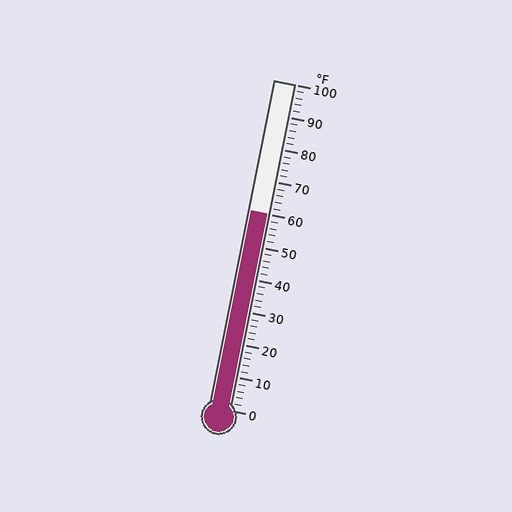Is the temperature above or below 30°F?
The temperature is above 30°F.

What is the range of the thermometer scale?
The thermometer scale ranges from 0°F to 100°F.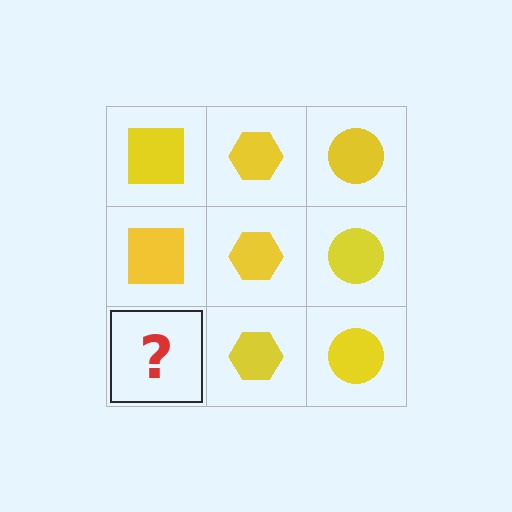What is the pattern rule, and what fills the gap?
The rule is that each column has a consistent shape. The gap should be filled with a yellow square.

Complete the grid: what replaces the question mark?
The question mark should be replaced with a yellow square.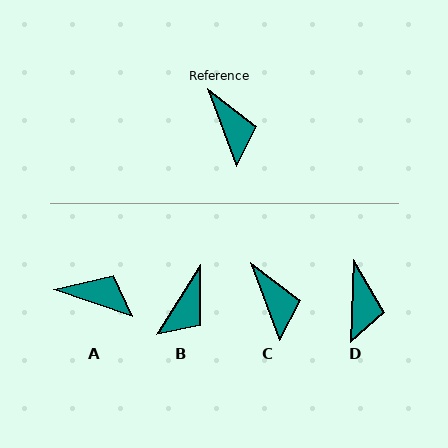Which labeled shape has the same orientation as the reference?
C.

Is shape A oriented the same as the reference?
No, it is off by about 51 degrees.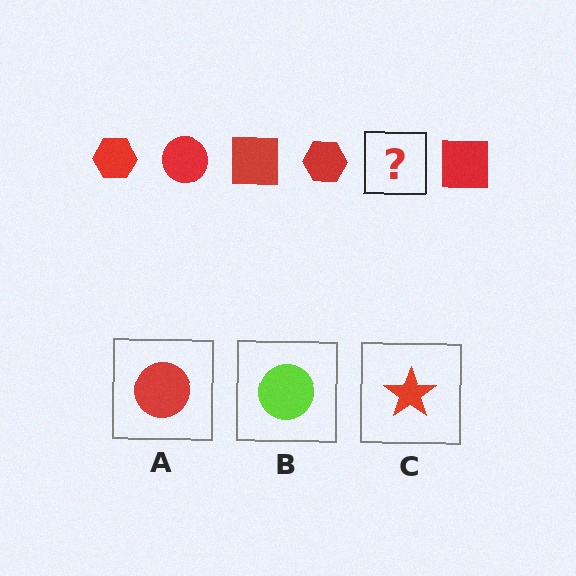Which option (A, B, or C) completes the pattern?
A.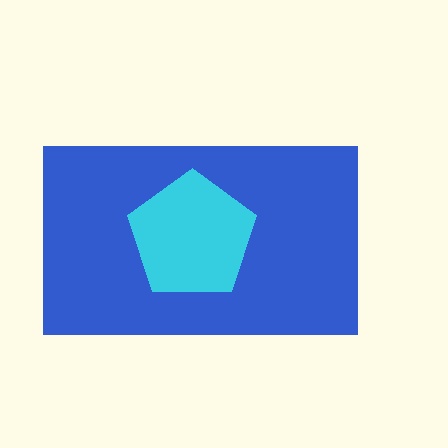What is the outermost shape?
The blue rectangle.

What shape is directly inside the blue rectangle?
The cyan pentagon.